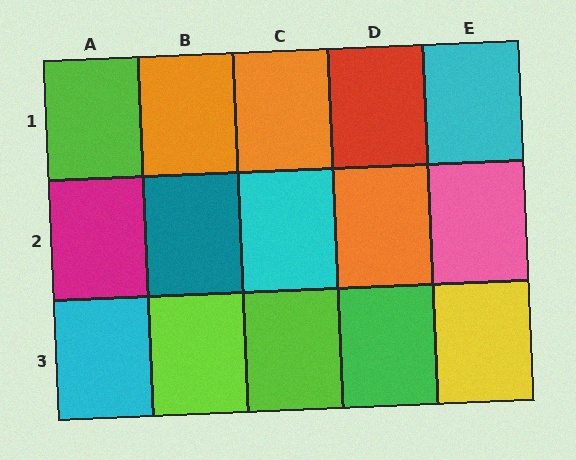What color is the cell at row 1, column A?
Lime.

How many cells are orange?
3 cells are orange.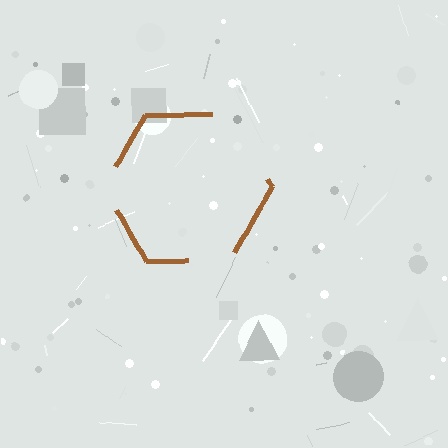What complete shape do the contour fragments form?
The contour fragments form a hexagon.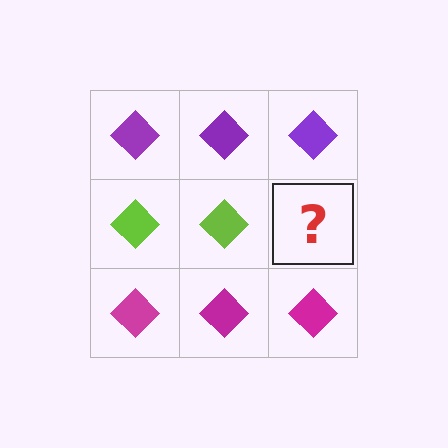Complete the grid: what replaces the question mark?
The question mark should be replaced with a lime diamond.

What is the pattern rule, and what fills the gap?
The rule is that each row has a consistent color. The gap should be filled with a lime diamond.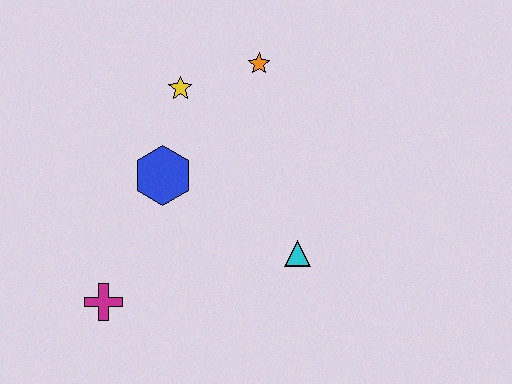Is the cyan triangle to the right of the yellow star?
Yes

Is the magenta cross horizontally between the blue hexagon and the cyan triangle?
No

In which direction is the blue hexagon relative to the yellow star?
The blue hexagon is below the yellow star.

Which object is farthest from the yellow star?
The magenta cross is farthest from the yellow star.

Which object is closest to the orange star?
The yellow star is closest to the orange star.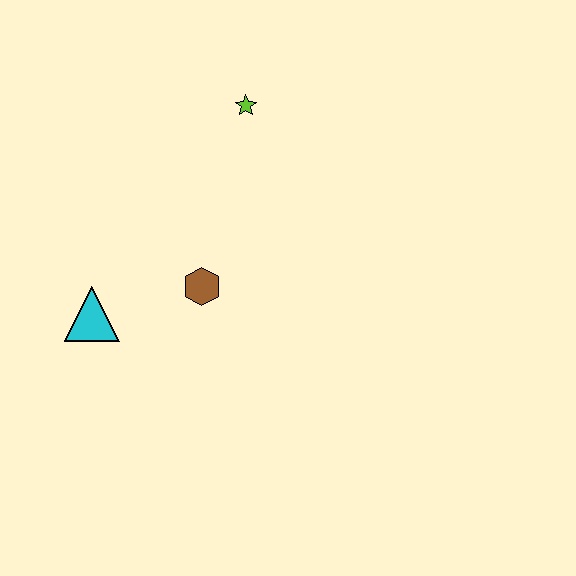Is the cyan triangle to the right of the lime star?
No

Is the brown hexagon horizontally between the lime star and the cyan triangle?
Yes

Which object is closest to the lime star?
The brown hexagon is closest to the lime star.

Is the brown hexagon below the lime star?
Yes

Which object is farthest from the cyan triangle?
The lime star is farthest from the cyan triangle.